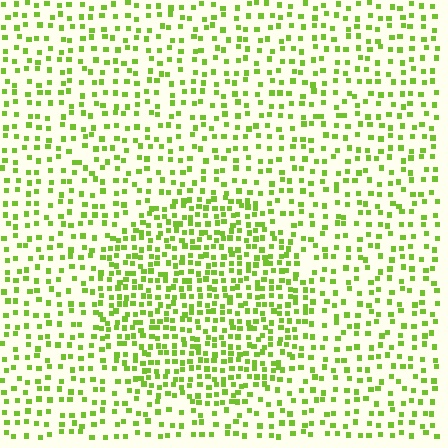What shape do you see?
I see a circle.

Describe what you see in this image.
The image contains small lime elements arranged at two different densities. A circle-shaped region is visible where the elements are more densely packed than the surrounding area.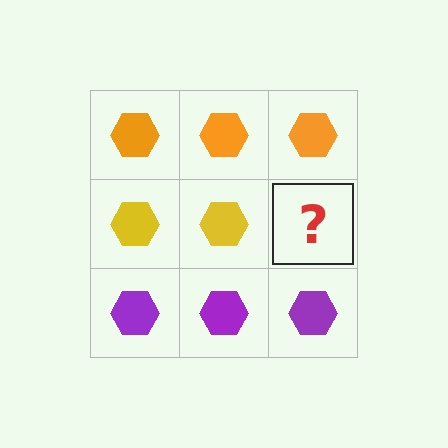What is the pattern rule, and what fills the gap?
The rule is that each row has a consistent color. The gap should be filled with a yellow hexagon.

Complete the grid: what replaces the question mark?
The question mark should be replaced with a yellow hexagon.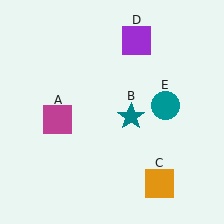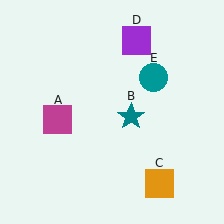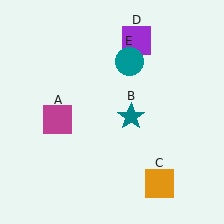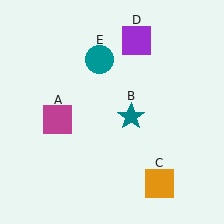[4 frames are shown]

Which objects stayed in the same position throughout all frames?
Magenta square (object A) and teal star (object B) and orange square (object C) and purple square (object D) remained stationary.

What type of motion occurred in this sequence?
The teal circle (object E) rotated counterclockwise around the center of the scene.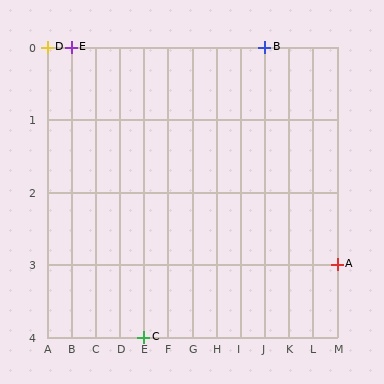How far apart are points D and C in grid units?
Points D and C are 4 columns and 4 rows apart (about 5.7 grid units diagonally).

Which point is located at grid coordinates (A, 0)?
Point D is at (A, 0).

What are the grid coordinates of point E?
Point E is at grid coordinates (B, 0).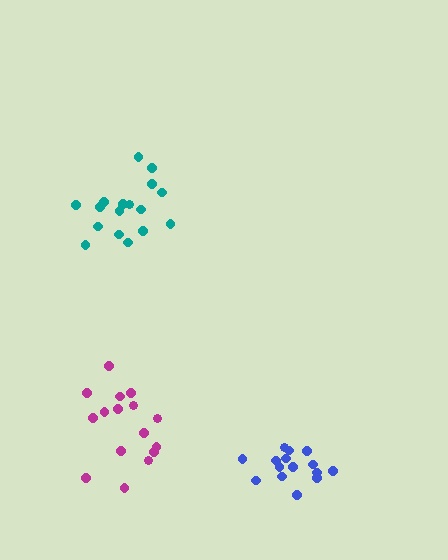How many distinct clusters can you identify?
There are 3 distinct clusters.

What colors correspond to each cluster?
The clusters are colored: magenta, blue, teal.